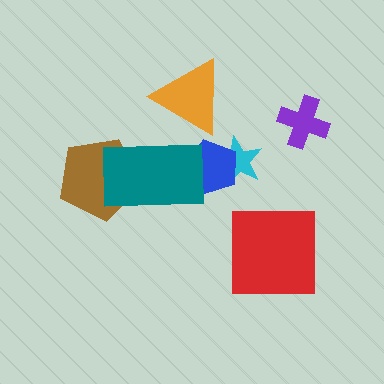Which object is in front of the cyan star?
The blue pentagon is in front of the cyan star.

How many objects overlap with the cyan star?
1 object overlaps with the cyan star.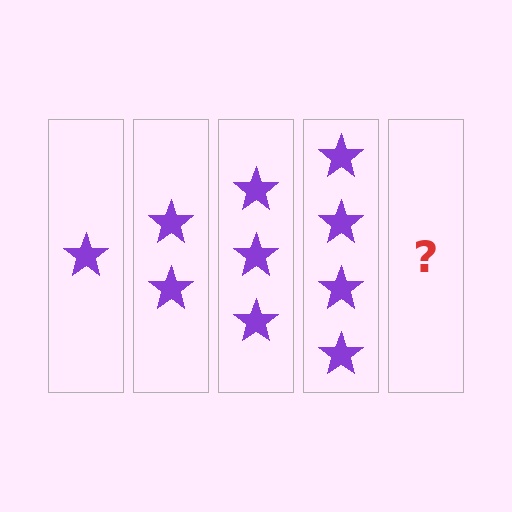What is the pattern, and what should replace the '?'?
The pattern is that each step adds one more star. The '?' should be 5 stars.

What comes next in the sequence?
The next element should be 5 stars.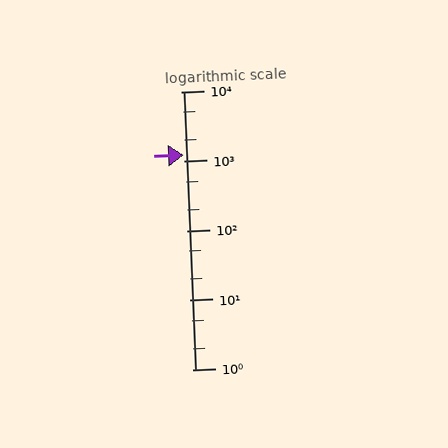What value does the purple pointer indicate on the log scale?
The pointer indicates approximately 1200.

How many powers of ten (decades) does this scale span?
The scale spans 4 decades, from 1 to 10000.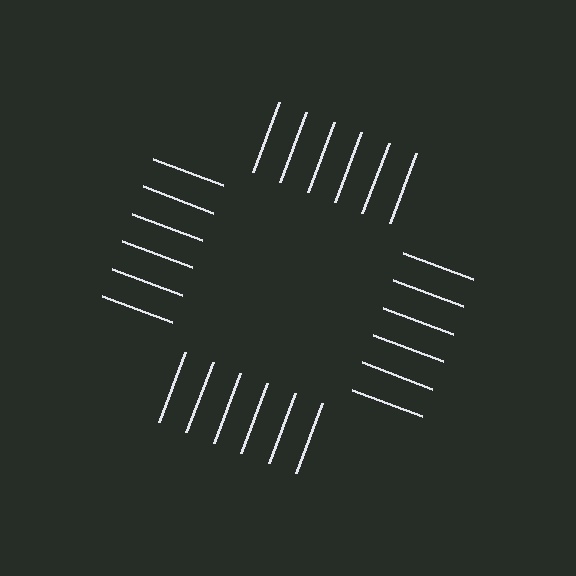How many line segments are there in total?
24 — 6 along each of the 4 edges.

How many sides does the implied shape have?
4 sides — the line-ends trace a square.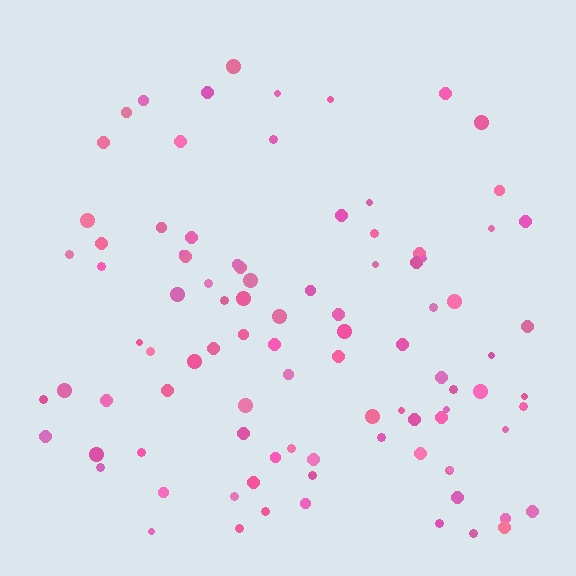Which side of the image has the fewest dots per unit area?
The top.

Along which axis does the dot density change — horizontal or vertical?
Vertical.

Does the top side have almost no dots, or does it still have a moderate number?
Still a moderate number, just noticeably fewer than the bottom.